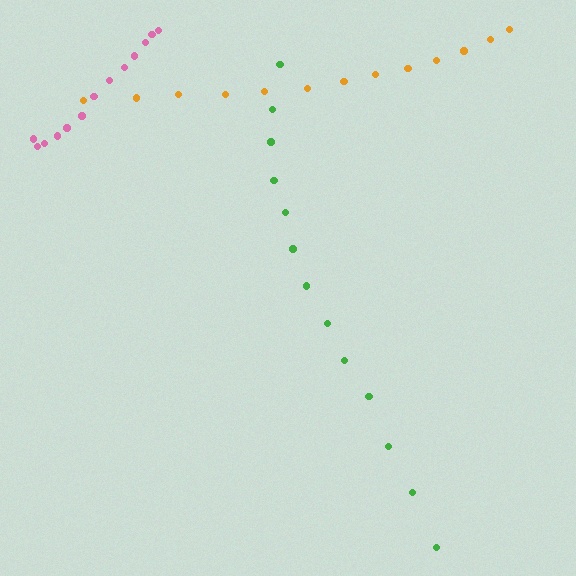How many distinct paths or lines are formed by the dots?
There are 3 distinct paths.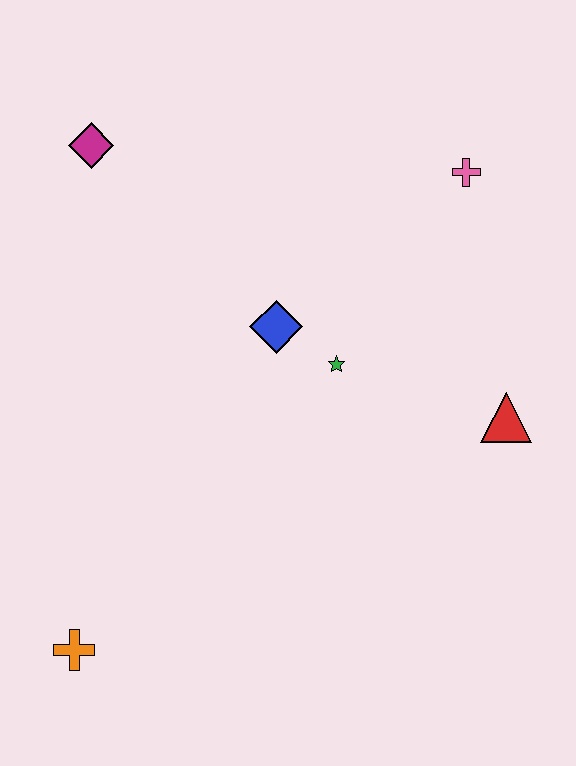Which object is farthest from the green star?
The orange cross is farthest from the green star.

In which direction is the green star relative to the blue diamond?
The green star is to the right of the blue diamond.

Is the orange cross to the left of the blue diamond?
Yes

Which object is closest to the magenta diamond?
The blue diamond is closest to the magenta diamond.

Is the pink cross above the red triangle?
Yes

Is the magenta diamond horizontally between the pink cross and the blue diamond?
No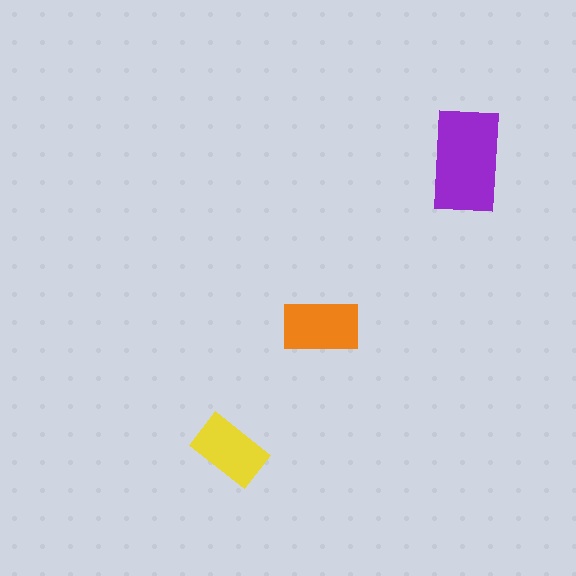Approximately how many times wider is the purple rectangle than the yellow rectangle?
About 1.5 times wider.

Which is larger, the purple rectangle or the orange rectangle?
The purple one.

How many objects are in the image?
There are 3 objects in the image.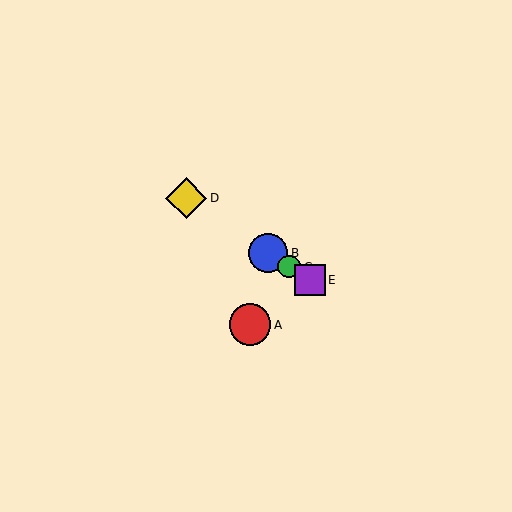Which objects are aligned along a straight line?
Objects B, C, D, E are aligned along a straight line.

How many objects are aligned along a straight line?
4 objects (B, C, D, E) are aligned along a straight line.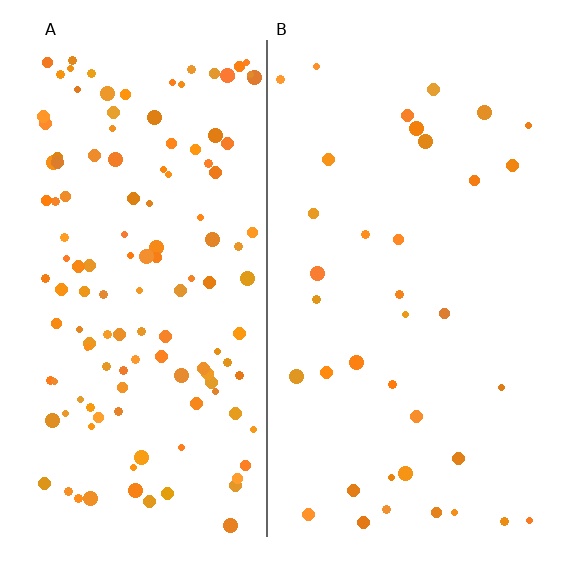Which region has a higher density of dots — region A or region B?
A (the left).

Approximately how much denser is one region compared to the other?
Approximately 3.7× — region A over region B.